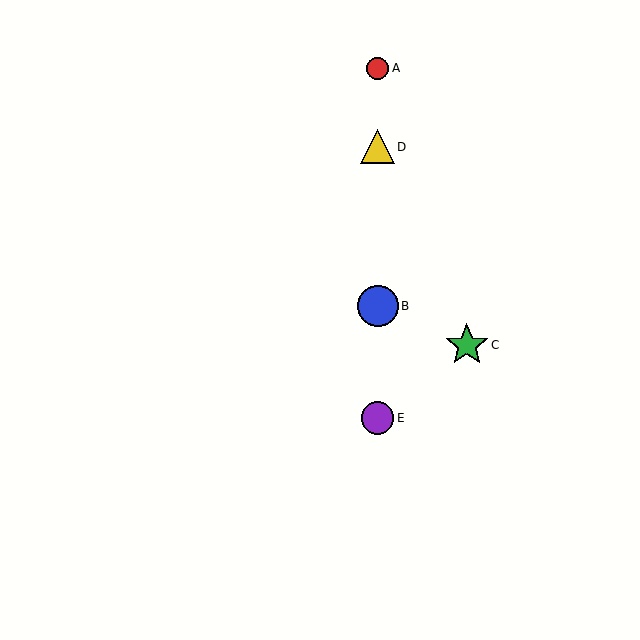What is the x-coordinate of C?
Object C is at x≈467.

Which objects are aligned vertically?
Objects A, B, D, E are aligned vertically.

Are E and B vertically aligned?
Yes, both are at x≈378.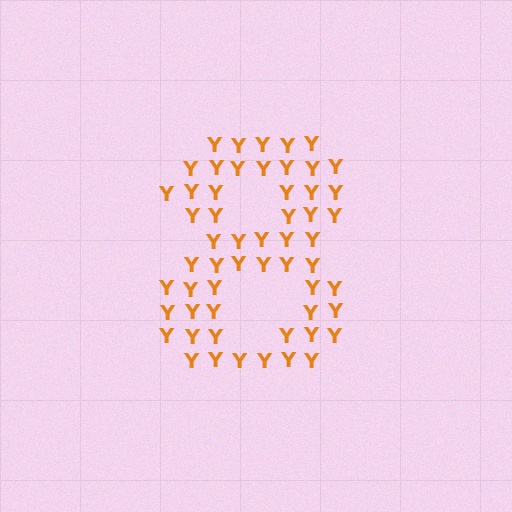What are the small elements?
The small elements are letter Y's.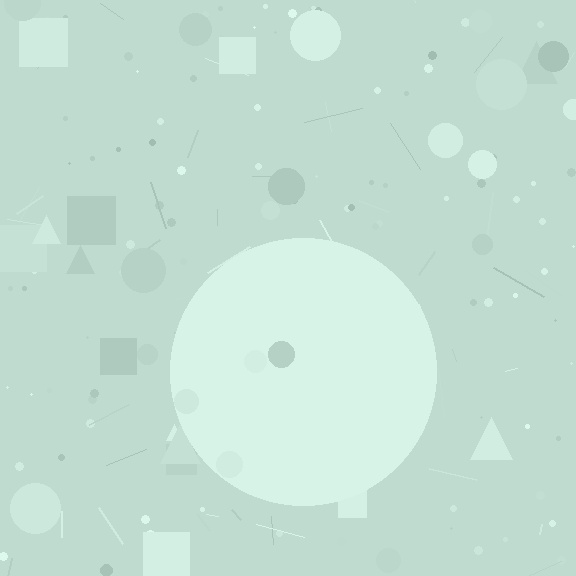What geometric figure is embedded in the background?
A circle is embedded in the background.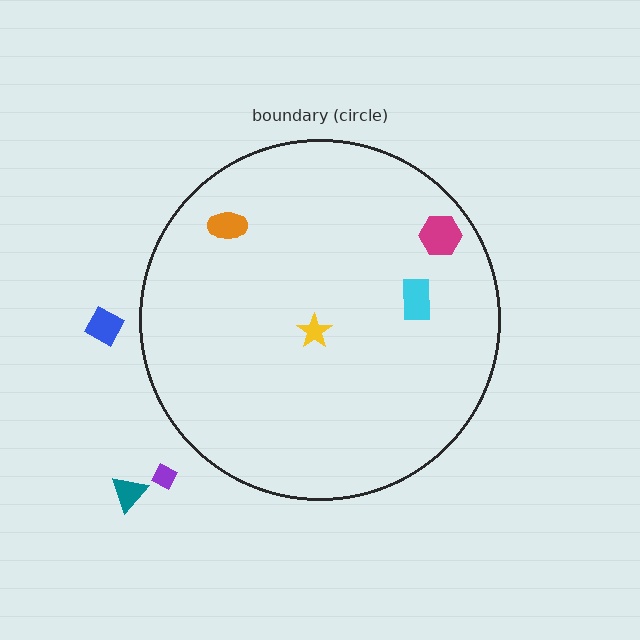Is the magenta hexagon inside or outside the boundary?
Inside.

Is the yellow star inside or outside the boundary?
Inside.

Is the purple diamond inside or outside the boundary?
Outside.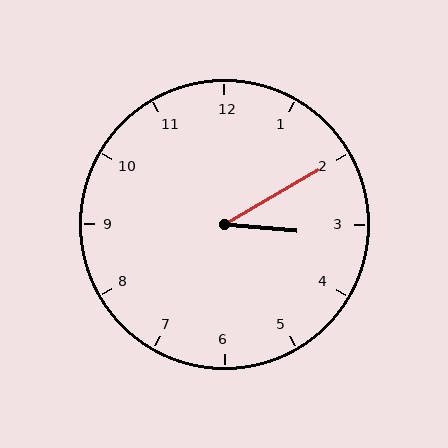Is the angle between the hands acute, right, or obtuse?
It is acute.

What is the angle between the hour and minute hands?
Approximately 35 degrees.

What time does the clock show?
3:10.